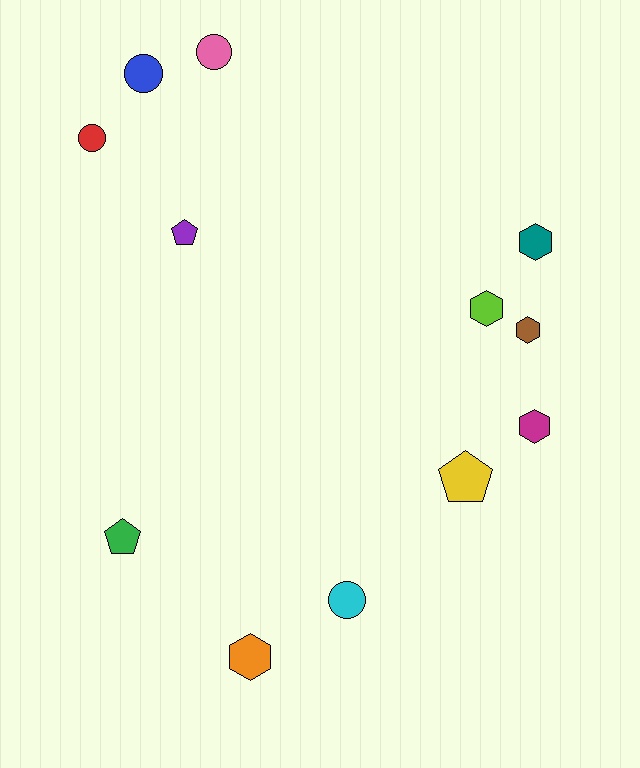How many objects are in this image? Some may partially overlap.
There are 12 objects.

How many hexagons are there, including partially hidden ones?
There are 5 hexagons.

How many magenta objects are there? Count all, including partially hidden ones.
There is 1 magenta object.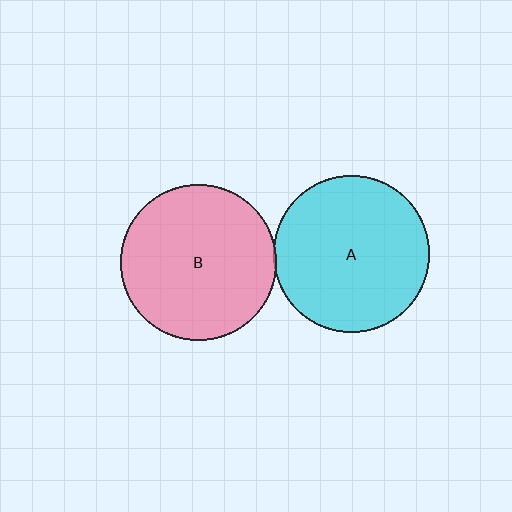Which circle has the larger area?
Circle A (cyan).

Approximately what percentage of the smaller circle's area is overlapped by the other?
Approximately 5%.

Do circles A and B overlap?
Yes.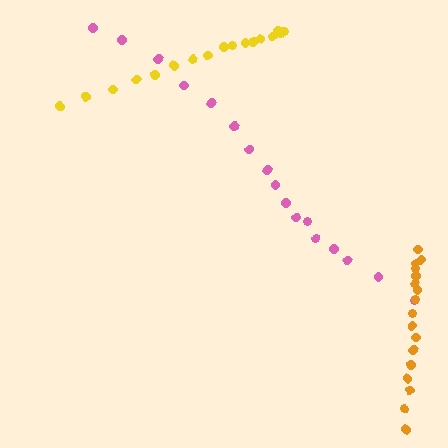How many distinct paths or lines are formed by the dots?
There are 3 distinct paths.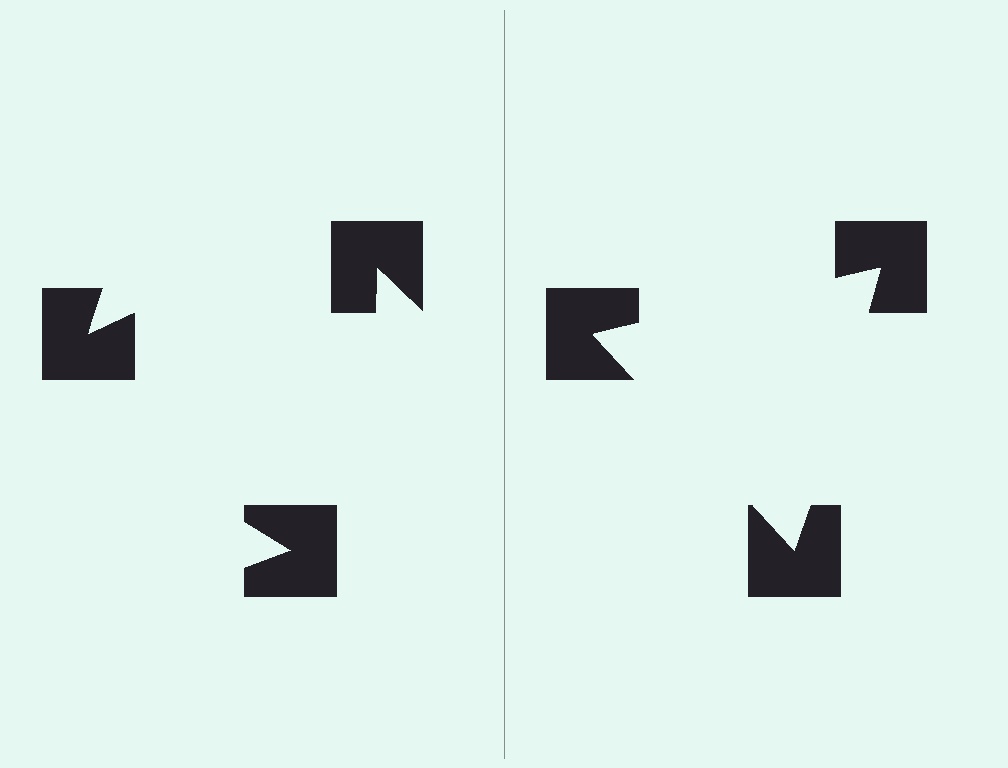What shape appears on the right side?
An illusory triangle.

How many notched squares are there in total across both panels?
6 — 3 on each side.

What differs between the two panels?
The notched squares are positioned identically on both sides; only the wedge orientations differ. On the right they align to a triangle; on the left they are misaligned.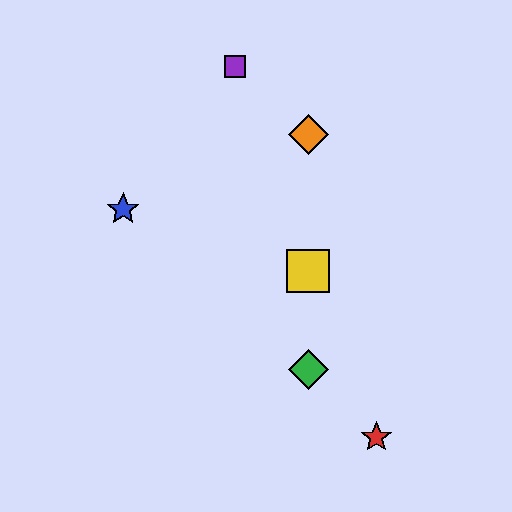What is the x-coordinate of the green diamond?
The green diamond is at x≈308.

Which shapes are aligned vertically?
The green diamond, the yellow square, the orange diamond are aligned vertically.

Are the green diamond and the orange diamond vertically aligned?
Yes, both are at x≈308.